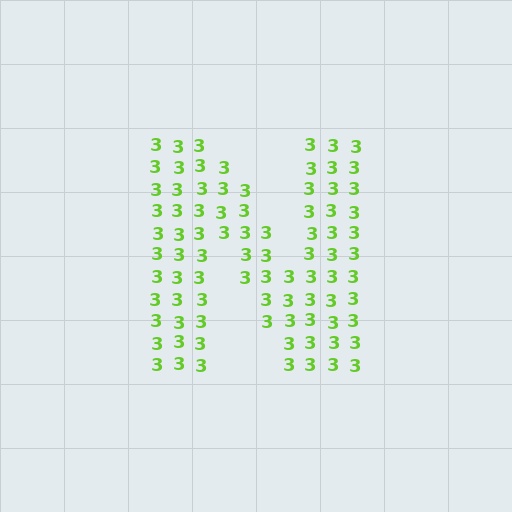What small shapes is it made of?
It is made of small digit 3's.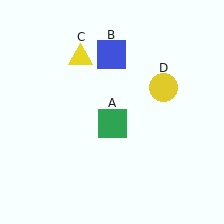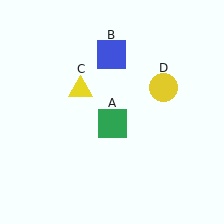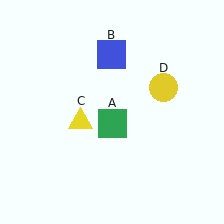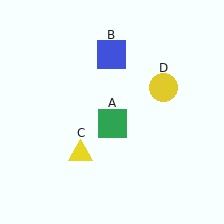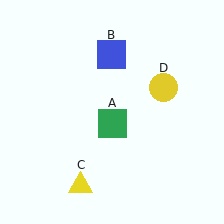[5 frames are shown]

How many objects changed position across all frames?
1 object changed position: yellow triangle (object C).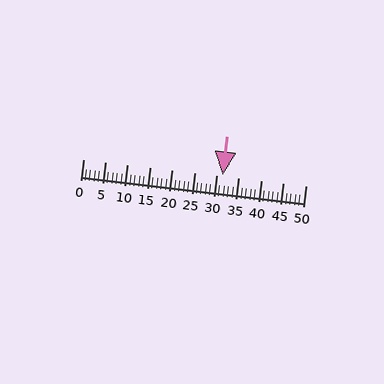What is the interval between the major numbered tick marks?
The major tick marks are spaced 5 units apart.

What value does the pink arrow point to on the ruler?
The pink arrow points to approximately 31.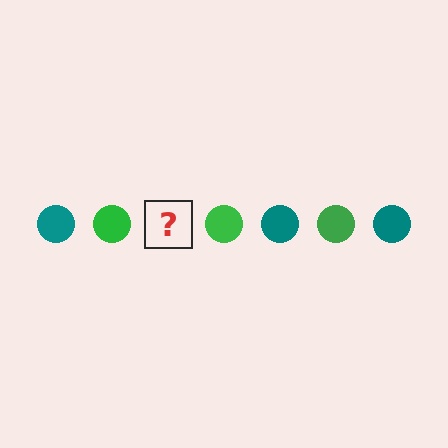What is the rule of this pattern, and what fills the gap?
The rule is that the pattern cycles through teal, green circles. The gap should be filled with a teal circle.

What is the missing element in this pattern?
The missing element is a teal circle.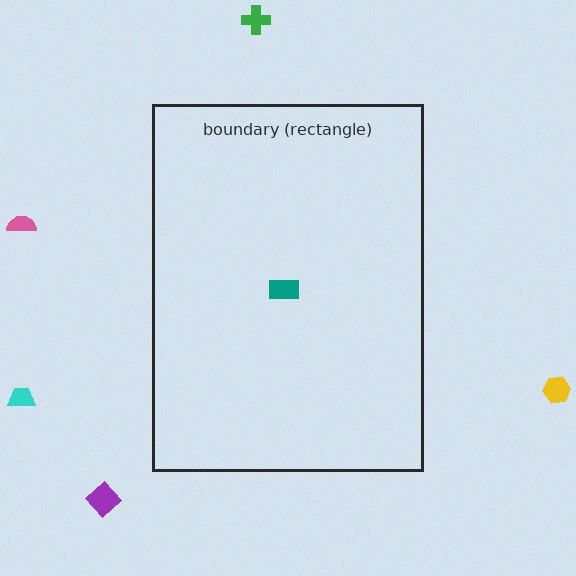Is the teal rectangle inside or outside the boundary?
Inside.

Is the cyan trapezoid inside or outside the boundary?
Outside.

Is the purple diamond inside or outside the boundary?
Outside.